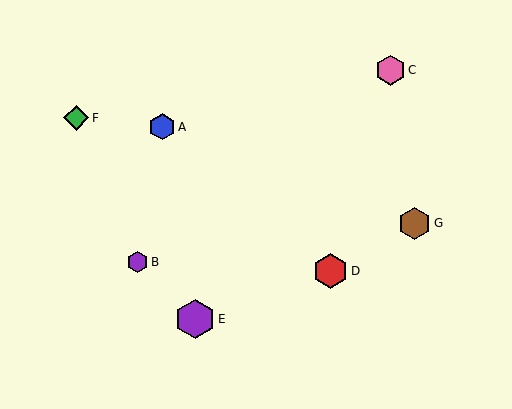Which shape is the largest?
The purple hexagon (labeled E) is the largest.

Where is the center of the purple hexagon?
The center of the purple hexagon is at (138, 262).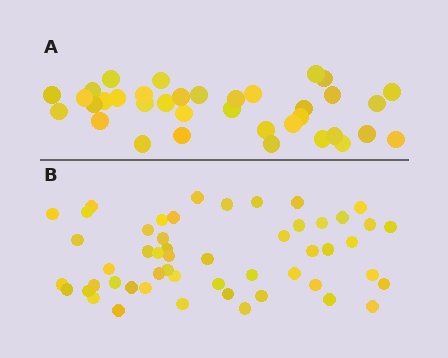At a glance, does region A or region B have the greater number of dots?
Region B (the bottom region) has more dots.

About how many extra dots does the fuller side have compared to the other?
Region B has approximately 15 more dots than region A.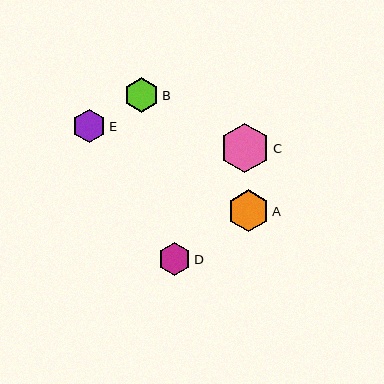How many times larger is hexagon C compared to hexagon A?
Hexagon C is approximately 1.2 times the size of hexagon A.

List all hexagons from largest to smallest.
From largest to smallest: C, A, B, E, D.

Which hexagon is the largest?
Hexagon C is the largest with a size of approximately 50 pixels.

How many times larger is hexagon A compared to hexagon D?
Hexagon A is approximately 1.3 times the size of hexagon D.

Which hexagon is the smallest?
Hexagon D is the smallest with a size of approximately 33 pixels.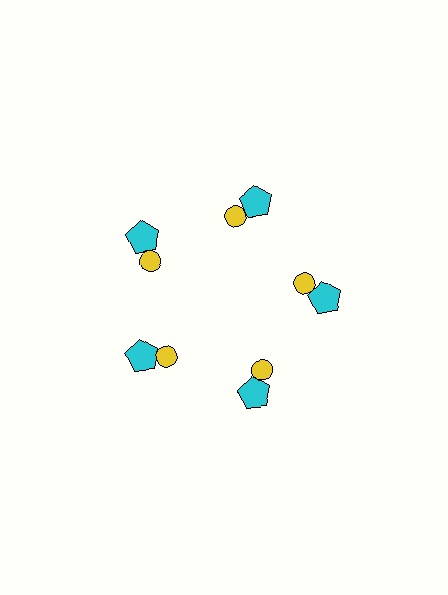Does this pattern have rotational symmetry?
Yes, this pattern has 5-fold rotational symmetry. It looks the same after rotating 72 degrees around the center.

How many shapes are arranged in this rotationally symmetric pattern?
There are 10 shapes, arranged in 5 groups of 2.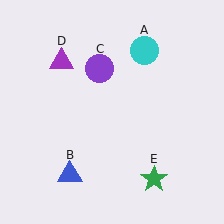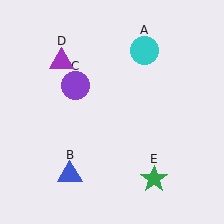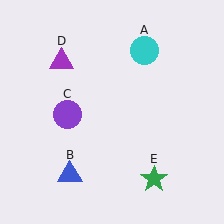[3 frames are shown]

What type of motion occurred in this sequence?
The purple circle (object C) rotated counterclockwise around the center of the scene.